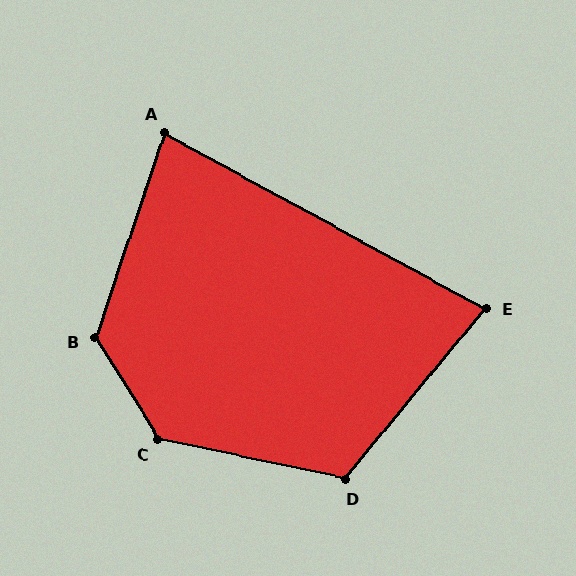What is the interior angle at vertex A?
Approximately 80 degrees (acute).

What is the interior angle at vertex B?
Approximately 130 degrees (obtuse).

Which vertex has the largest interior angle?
C, at approximately 134 degrees.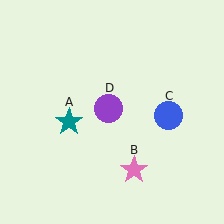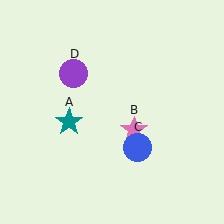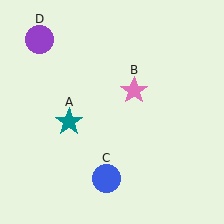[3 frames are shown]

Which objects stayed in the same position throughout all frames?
Teal star (object A) remained stationary.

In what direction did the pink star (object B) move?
The pink star (object B) moved up.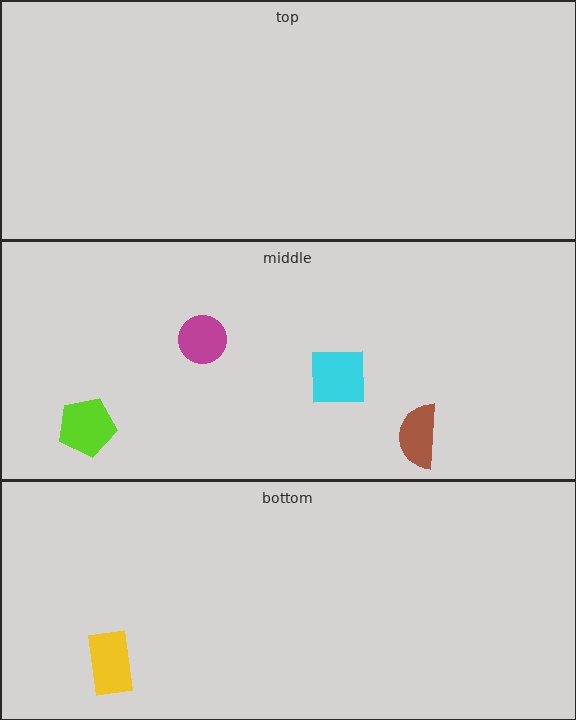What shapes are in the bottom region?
The yellow rectangle.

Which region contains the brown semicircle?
The middle region.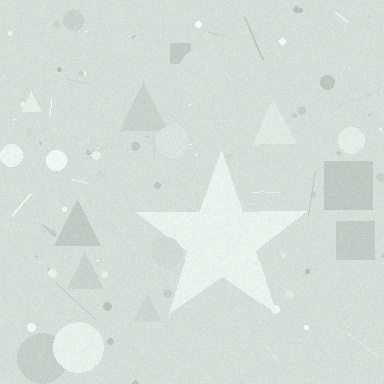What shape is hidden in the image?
A star is hidden in the image.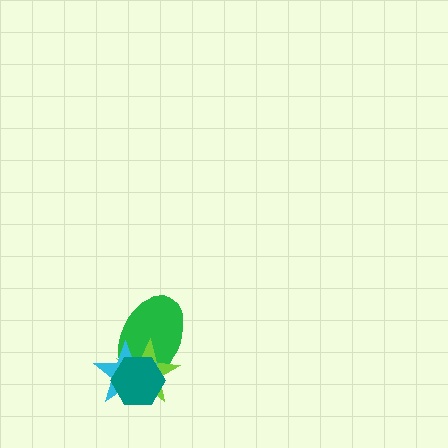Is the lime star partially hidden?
Yes, it is partially covered by another shape.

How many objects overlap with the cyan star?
3 objects overlap with the cyan star.